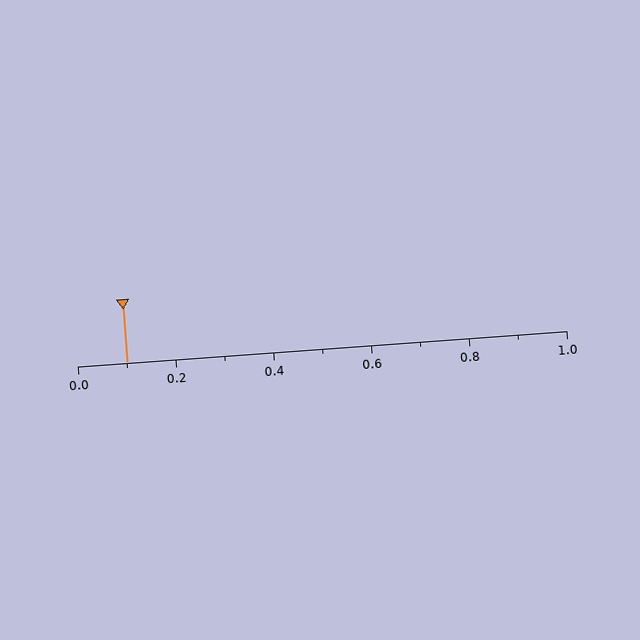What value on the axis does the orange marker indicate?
The marker indicates approximately 0.1.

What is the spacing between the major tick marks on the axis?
The major ticks are spaced 0.2 apart.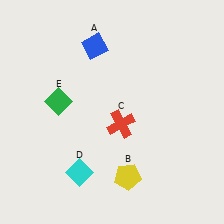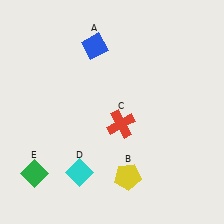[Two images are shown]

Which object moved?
The green diamond (E) moved down.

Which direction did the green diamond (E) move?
The green diamond (E) moved down.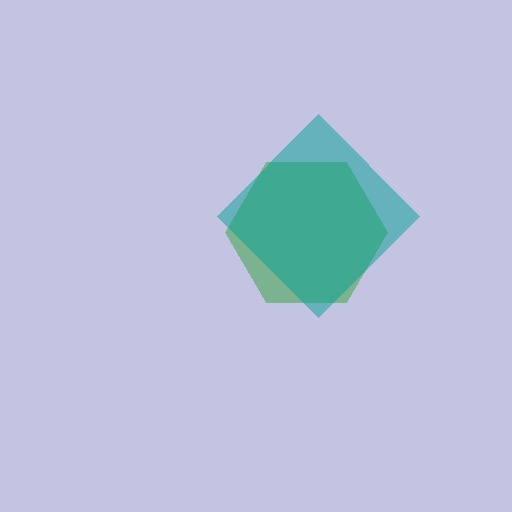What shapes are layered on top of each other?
The layered shapes are: a green hexagon, a teal diamond.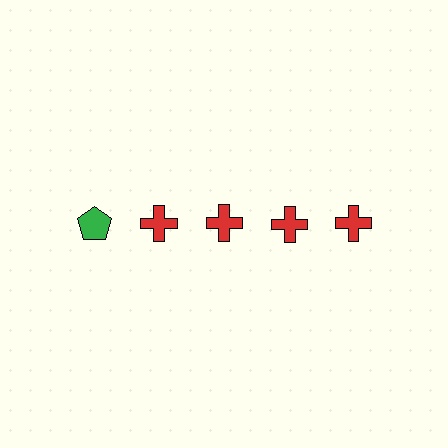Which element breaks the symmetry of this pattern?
The green pentagon in the top row, leftmost column breaks the symmetry. All other shapes are red crosses.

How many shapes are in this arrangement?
There are 5 shapes arranged in a grid pattern.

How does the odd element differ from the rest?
It differs in both color (green instead of red) and shape (pentagon instead of cross).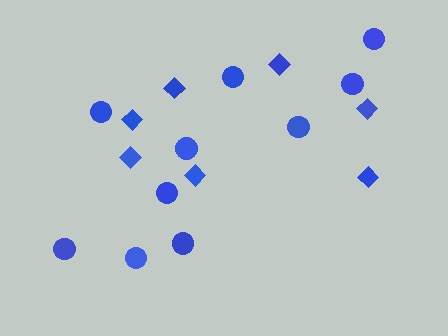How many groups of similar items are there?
There are 2 groups: one group of diamonds (7) and one group of circles (10).